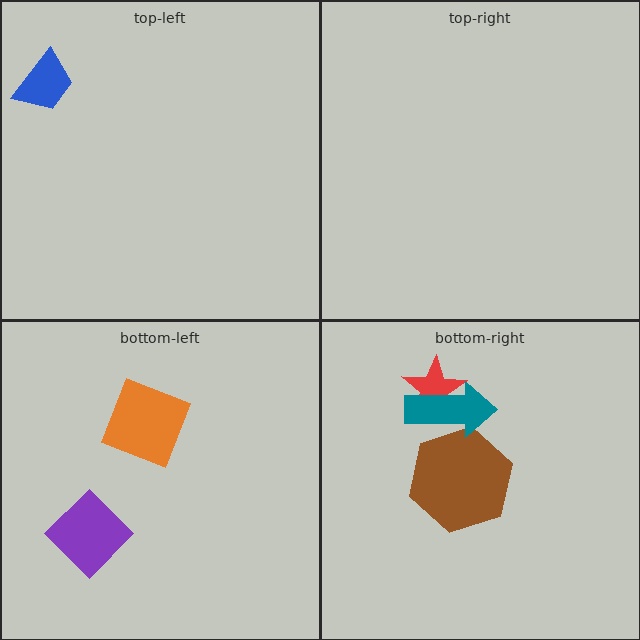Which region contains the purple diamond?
The bottom-left region.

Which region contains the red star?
The bottom-right region.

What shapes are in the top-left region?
The blue trapezoid.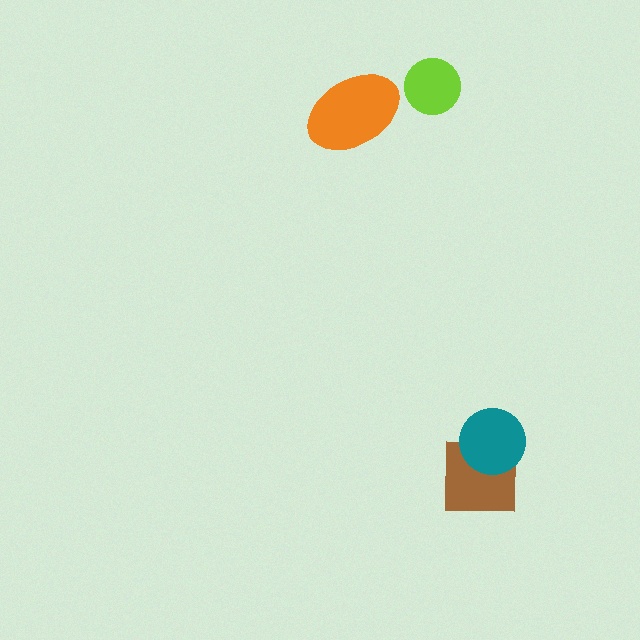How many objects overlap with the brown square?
1 object overlaps with the brown square.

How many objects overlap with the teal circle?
1 object overlaps with the teal circle.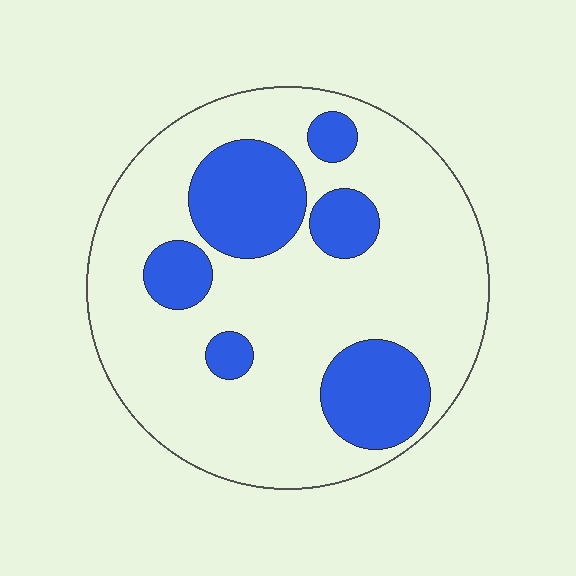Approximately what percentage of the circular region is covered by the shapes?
Approximately 25%.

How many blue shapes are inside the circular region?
6.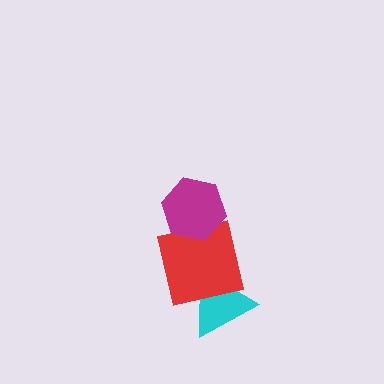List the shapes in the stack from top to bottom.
From top to bottom: the magenta hexagon, the red square, the cyan triangle.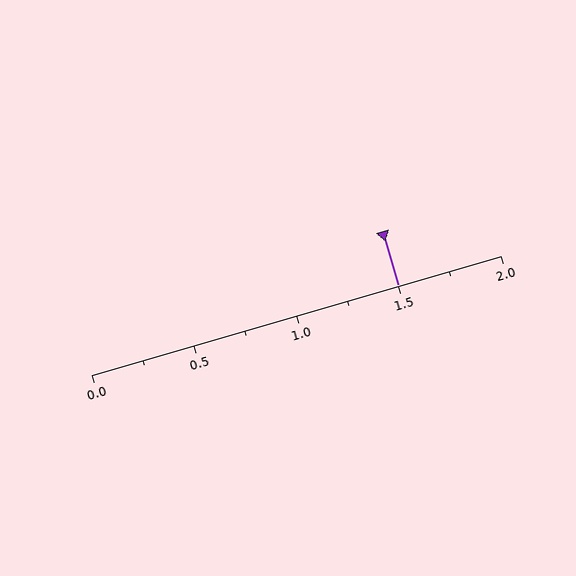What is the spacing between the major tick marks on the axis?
The major ticks are spaced 0.5 apart.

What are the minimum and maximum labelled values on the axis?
The axis runs from 0.0 to 2.0.